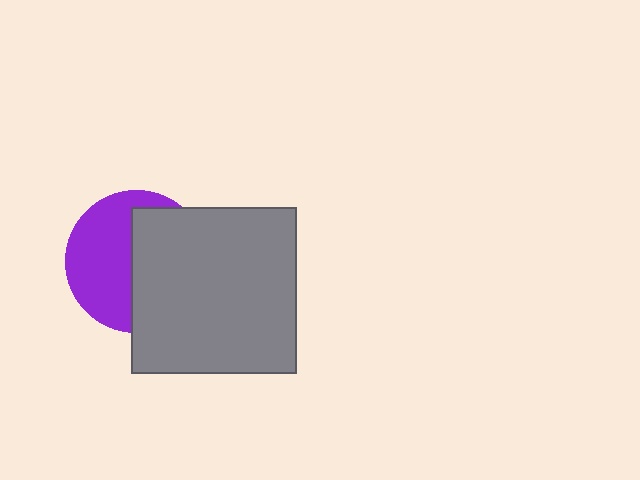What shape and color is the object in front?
The object in front is a gray square.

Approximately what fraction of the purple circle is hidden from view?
Roughly 50% of the purple circle is hidden behind the gray square.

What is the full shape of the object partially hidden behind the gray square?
The partially hidden object is a purple circle.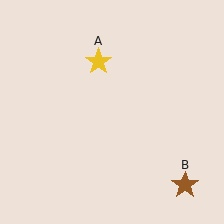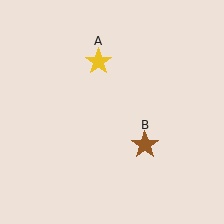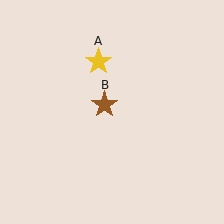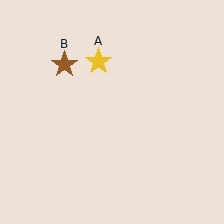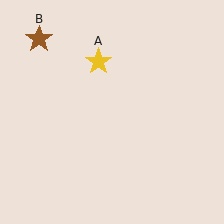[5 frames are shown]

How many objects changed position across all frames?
1 object changed position: brown star (object B).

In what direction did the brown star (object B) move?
The brown star (object B) moved up and to the left.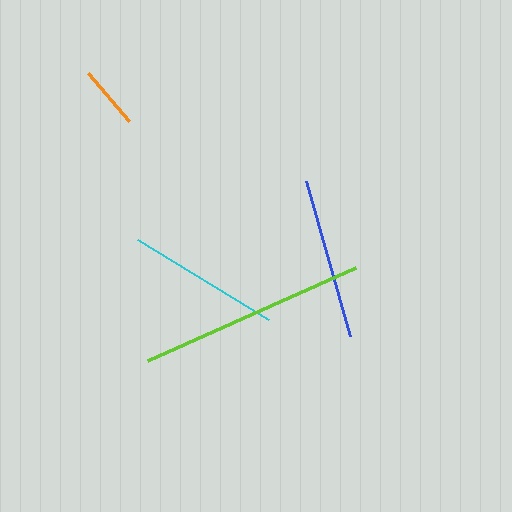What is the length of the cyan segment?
The cyan segment is approximately 153 pixels long.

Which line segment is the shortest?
The orange line is the shortest at approximately 63 pixels.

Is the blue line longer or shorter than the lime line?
The lime line is longer than the blue line.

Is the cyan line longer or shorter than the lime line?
The lime line is longer than the cyan line.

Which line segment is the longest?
The lime line is the longest at approximately 228 pixels.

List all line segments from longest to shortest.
From longest to shortest: lime, blue, cyan, orange.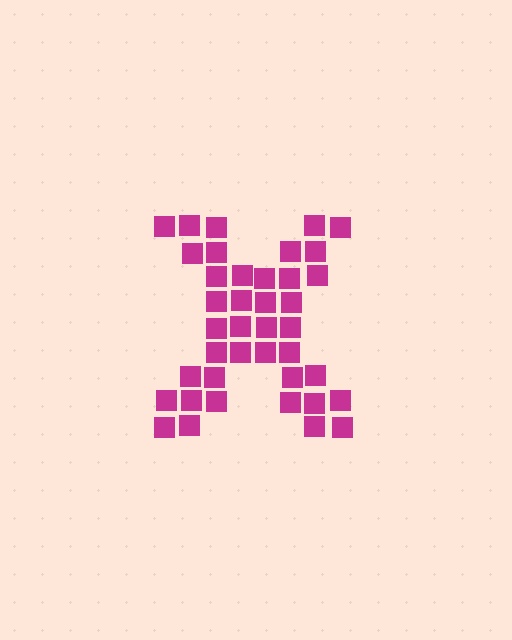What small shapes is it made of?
It is made of small squares.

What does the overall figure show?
The overall figure shows the letter X.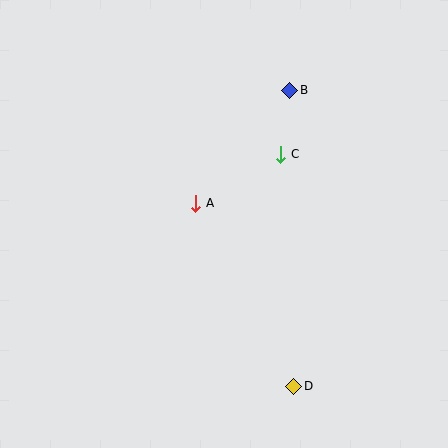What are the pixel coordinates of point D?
Point D is at (293, 386).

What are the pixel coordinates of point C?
Point C is at (281, 154).